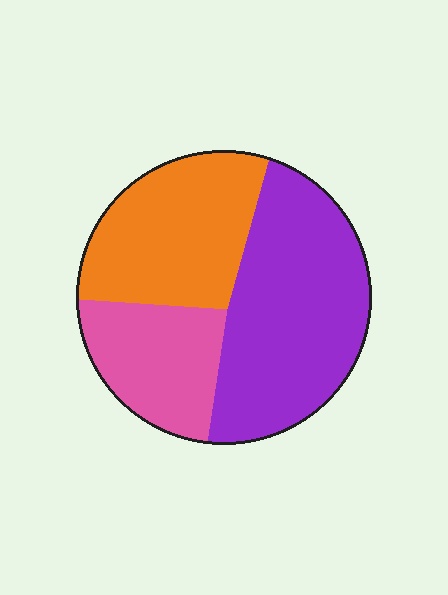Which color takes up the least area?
Pink, at roughly 20%.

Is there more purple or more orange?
Purple.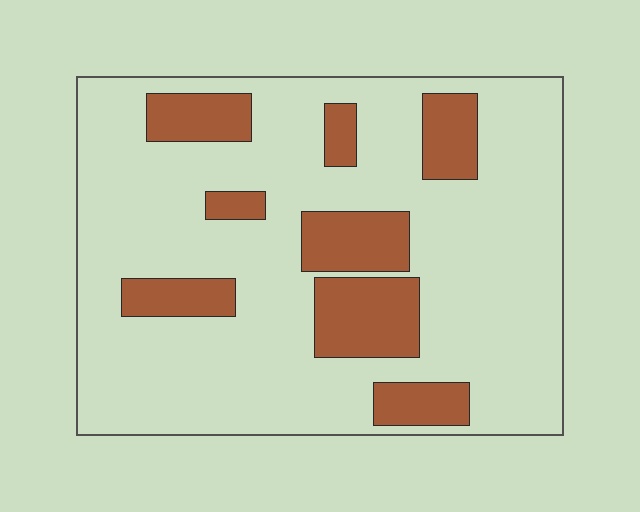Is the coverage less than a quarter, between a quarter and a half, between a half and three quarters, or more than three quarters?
Less than a quarter.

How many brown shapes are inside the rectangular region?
8.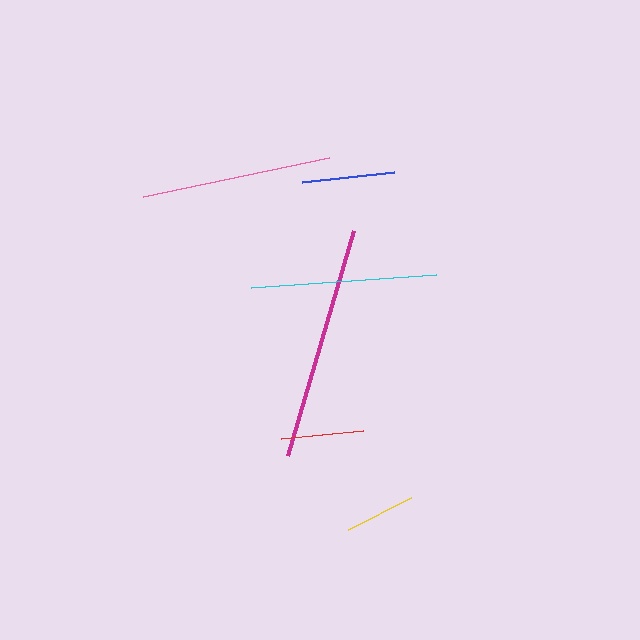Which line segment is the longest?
The magenta line is the longest at approximately 234 pixels.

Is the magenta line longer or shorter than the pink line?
The magenta line is longer than the pink line.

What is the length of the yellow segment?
The yellow segment is approximately 70 pixels long.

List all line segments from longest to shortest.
From longest to shortest: magenta, pink, cyan, blue, red, yellow.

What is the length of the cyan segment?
The cyan segment is approximately 186 pixels long.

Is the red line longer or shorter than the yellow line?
The red line is longer than the yellow line.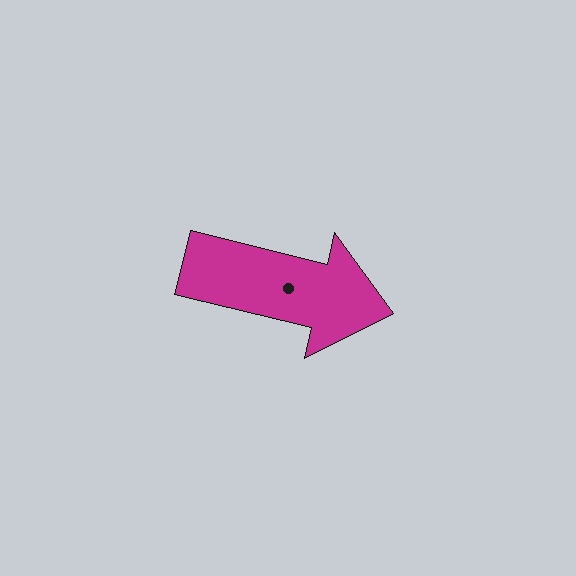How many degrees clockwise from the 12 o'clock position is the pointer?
Approximately 104 degrees.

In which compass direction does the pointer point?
East.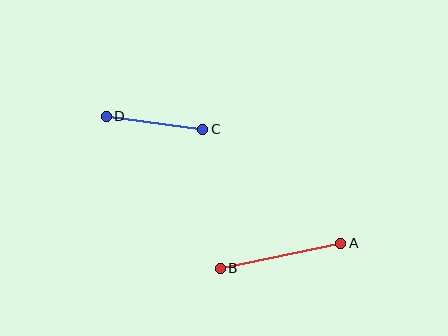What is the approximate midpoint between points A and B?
The midpoint is at approximately (281, 256) pixels.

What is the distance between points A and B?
The distance is approximately 123 pixels.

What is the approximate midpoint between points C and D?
The midpoint is at approximately (154, 123) pixels.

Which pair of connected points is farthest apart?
Points A and B are farthest apart.